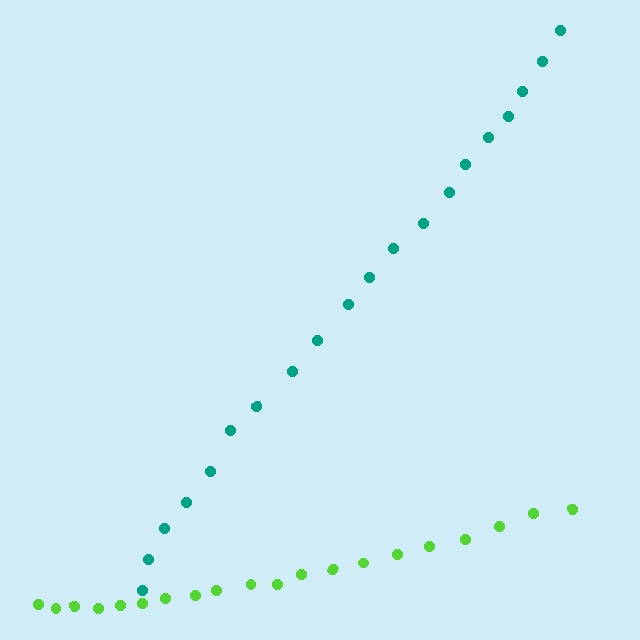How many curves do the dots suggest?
There are 2 distinct paths.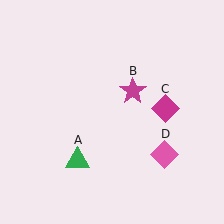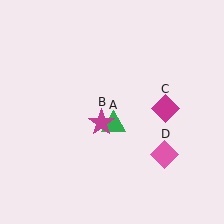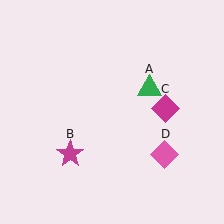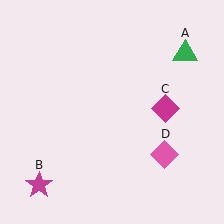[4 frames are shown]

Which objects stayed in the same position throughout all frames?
Magenta diamond (object C) and pink diamond (object D) remained stationary.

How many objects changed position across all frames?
2 objects changed position: green triangle (object A), magenta star (object B).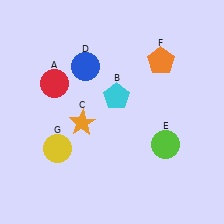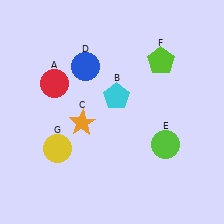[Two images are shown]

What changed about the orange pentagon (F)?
In Image 1, F is orange. In Image 2, it changed to lime.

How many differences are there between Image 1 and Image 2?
There is 1 difference between the two images.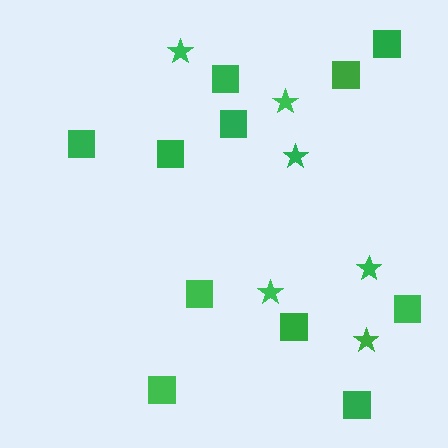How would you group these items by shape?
There are 2 groups: one group of squares (11) and one group of stars (6).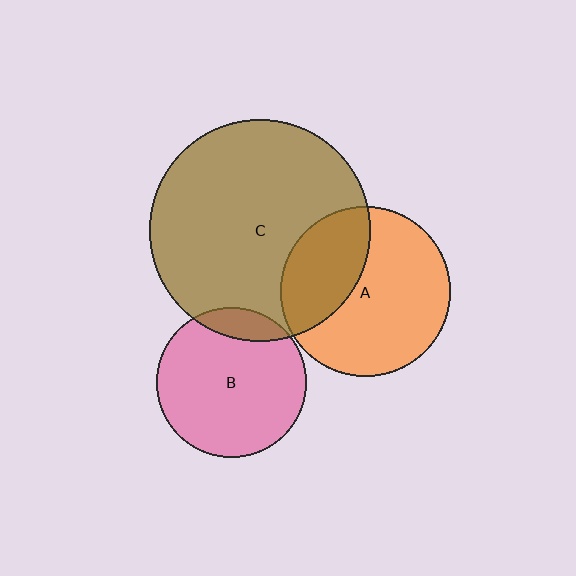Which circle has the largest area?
Circle C (brown).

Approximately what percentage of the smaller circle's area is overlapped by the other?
Approximately 10%.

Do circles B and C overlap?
Yes.